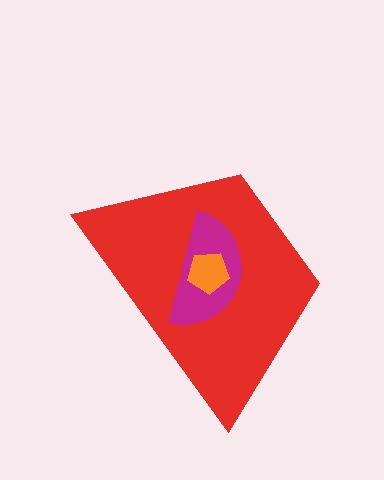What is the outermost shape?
The red trapezoid.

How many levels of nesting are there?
3.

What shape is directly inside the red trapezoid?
The magenta semicircle.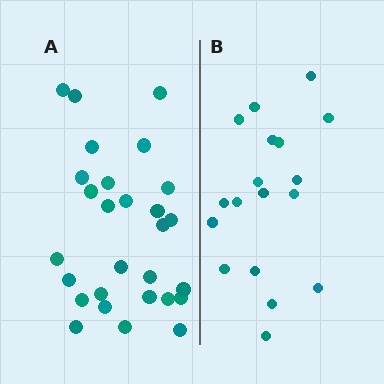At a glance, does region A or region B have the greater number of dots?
Region A (the left region) has more dots.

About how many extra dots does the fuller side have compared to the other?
Region A has roughly 10 or so more dots than region B.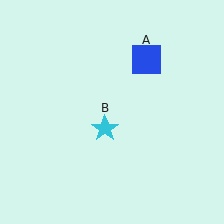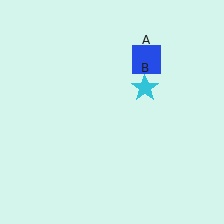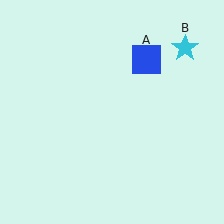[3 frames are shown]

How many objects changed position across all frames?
1 object changed position: cyan star (object B).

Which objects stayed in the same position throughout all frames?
Blue square (object A) remained stationary.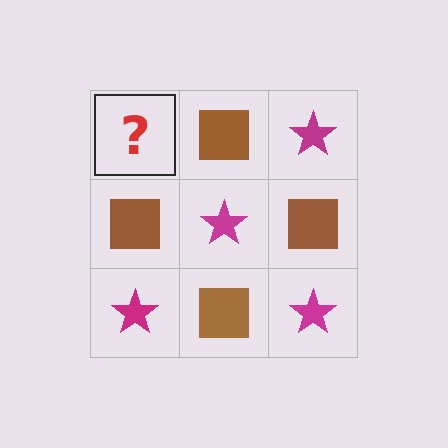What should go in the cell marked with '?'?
The missing cell should contain a magenta star.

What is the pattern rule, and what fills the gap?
The rule is that it alternates magenta star and brown square in a checkerboard pattern. The gap should be filled with a magenta star.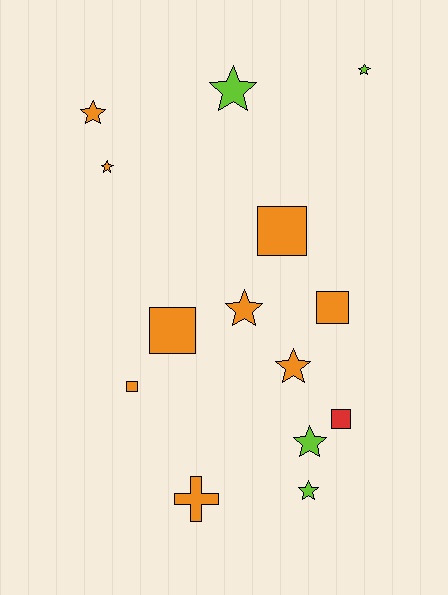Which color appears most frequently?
Orange, with 9 objects.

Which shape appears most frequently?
Star, with 8 objects.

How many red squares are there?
There is 1 red square.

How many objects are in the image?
There are 14 objects.